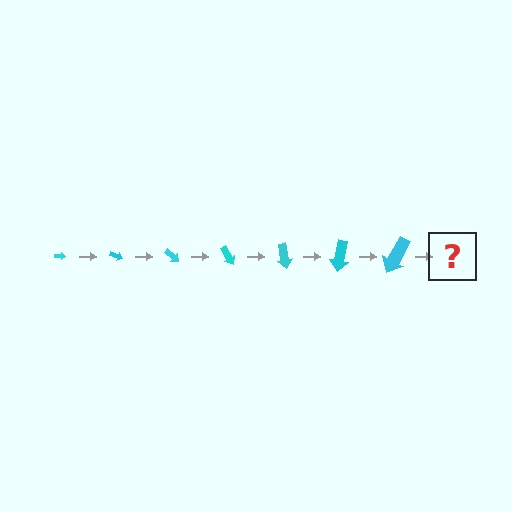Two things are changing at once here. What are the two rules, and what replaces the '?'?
The two rules are that the arrow grows larger each step and it rotates 20 degrees each step. The '?' should be an arrow, larger than the previous one and rotated 140 degrees from the start.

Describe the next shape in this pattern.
It should be an arrow, larger than the previous one and rotated 140 degrees from the start.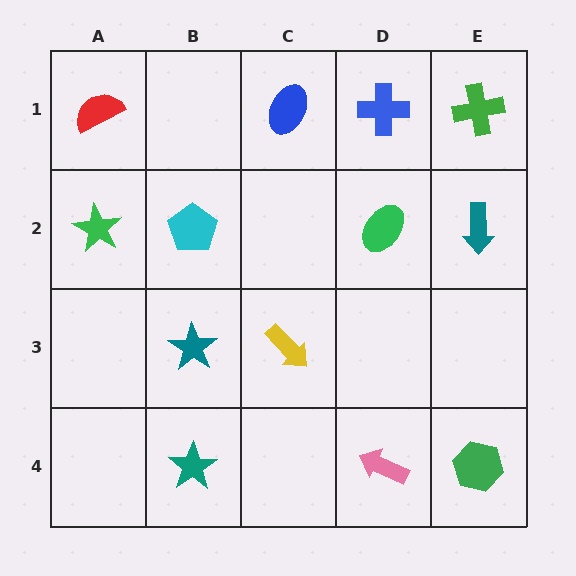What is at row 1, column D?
A blue cross.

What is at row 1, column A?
A red semicircle.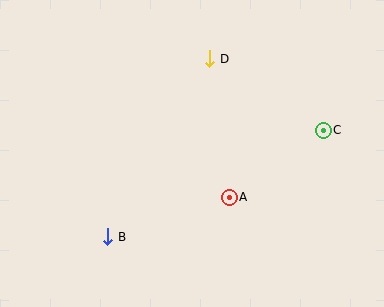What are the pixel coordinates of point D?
Point D is at (210, 59).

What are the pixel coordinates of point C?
Point C is at (323, 130).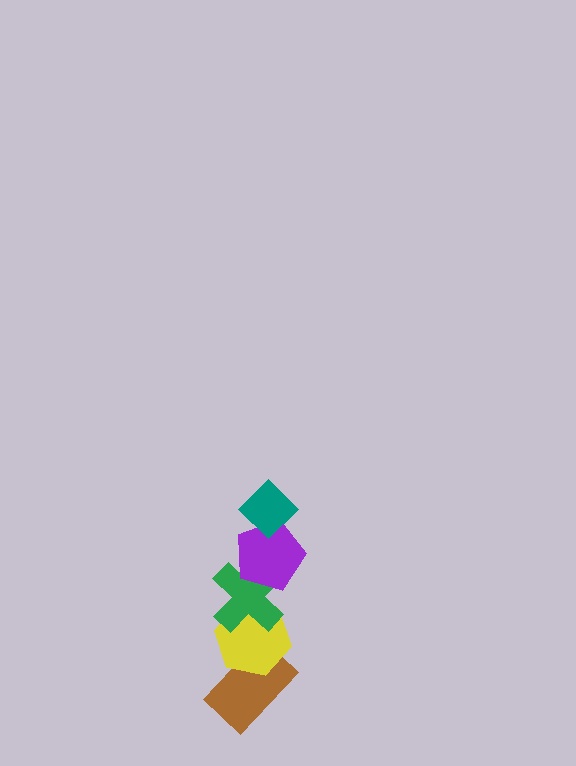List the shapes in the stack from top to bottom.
From top to bottom: the teal diamond, the purple pentagon, the green cross, the yellow hexagon, the brown rectangle.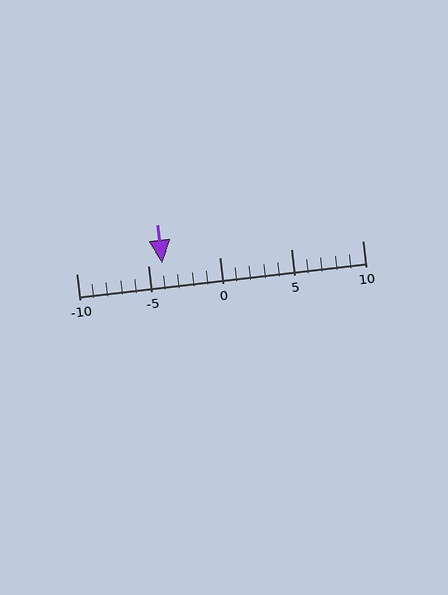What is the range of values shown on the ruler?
The ruler shows values from -10 to 10.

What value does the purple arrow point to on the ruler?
The purple arrow points to approximately -4.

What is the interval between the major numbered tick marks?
The major tick marks are spaced 5 units apart.